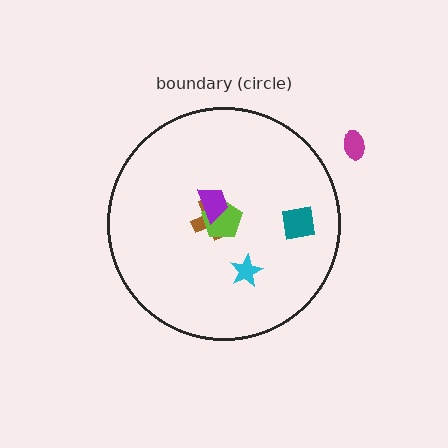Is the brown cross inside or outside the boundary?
Inside.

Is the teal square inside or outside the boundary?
Inside.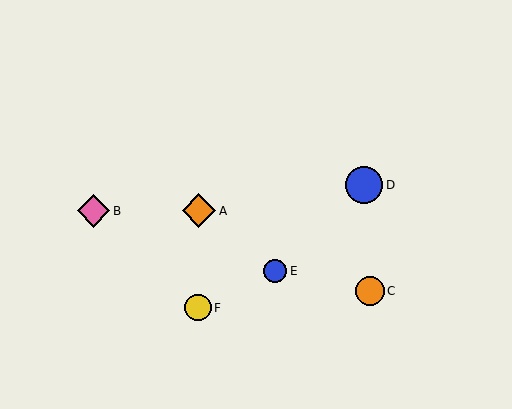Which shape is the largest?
The blue circle (labeled D) is the largest.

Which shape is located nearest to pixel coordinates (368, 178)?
The blue circle (labeled D) at (364, 185) is nearest to that location.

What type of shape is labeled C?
Shape C is an orange circle.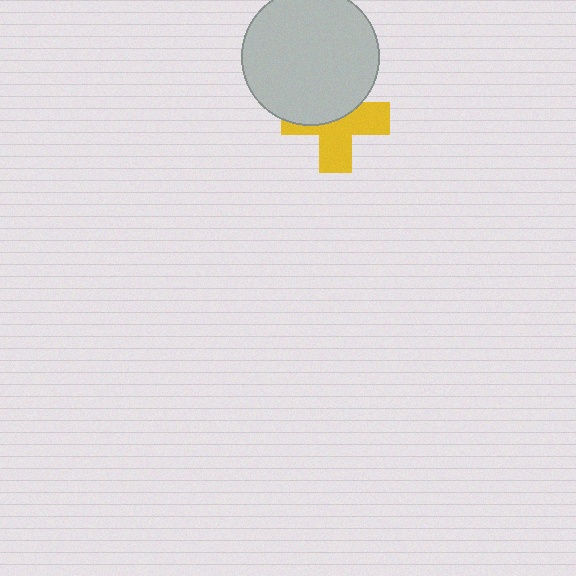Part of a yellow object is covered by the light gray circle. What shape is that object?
It is a cross.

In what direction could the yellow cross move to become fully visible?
The yellow cross could move down. That would shift it out from behind the light gray circle entirely.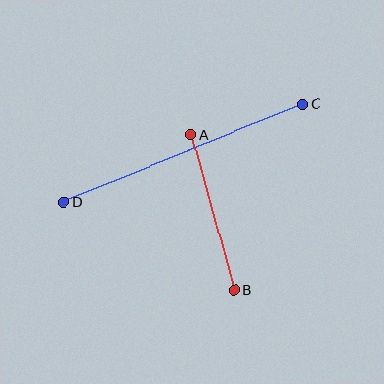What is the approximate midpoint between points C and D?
The midpoint is at approximately (183, 153) pixels.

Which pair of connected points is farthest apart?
Points C and D are farthest apart.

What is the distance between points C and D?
The distance is approximately 258 pixels.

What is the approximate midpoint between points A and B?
The midpoint is at approximately (213, 212) pixels.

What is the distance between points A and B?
The distance is approximately 161 pixels.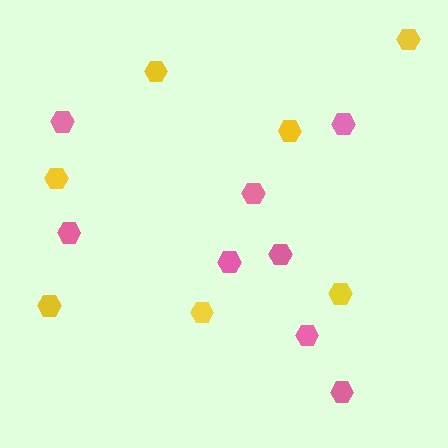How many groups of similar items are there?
There are 2 groups: one group of yellow hexagons (7) and one group of pink hexagons (8).